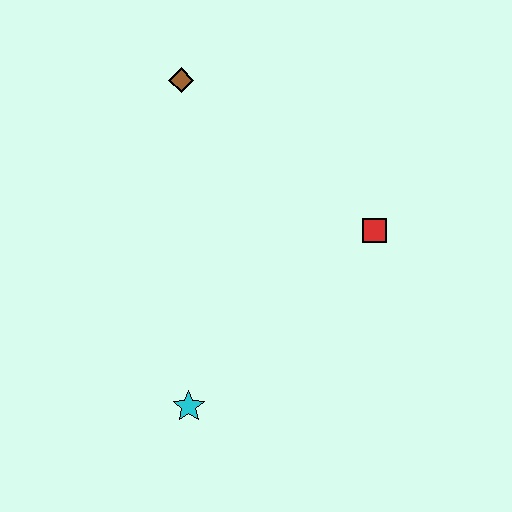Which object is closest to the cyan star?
The red square is closest to the cyan star.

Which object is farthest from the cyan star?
The brown diamond is farthest from the cyan star.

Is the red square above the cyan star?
Yes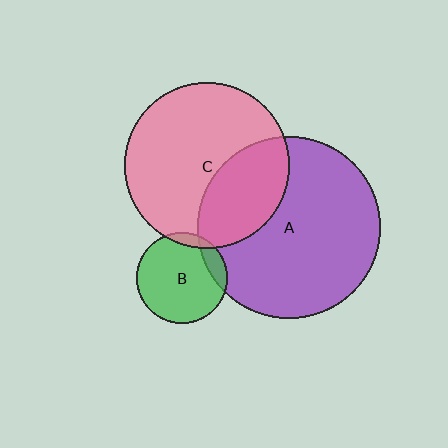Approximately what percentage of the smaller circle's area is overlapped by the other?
Approximately 10%.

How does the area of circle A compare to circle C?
Approximately 1.2 times.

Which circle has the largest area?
Circle A (purple).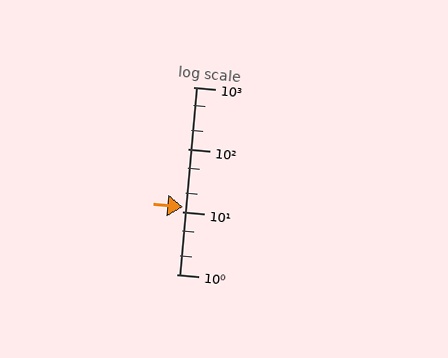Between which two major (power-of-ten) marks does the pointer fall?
The pointer is between 10 and 100.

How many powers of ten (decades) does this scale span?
The scale spans 3 decades, from 1 to 1000.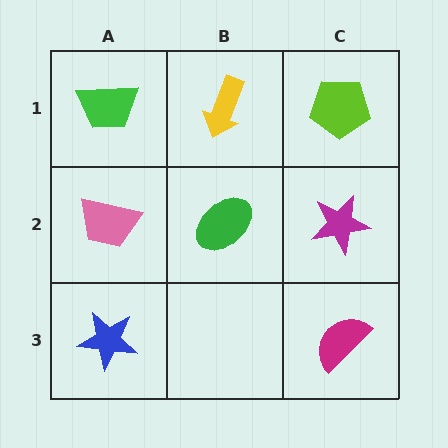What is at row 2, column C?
A magenta star.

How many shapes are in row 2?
3 shapes.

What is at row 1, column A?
A green trapezoid.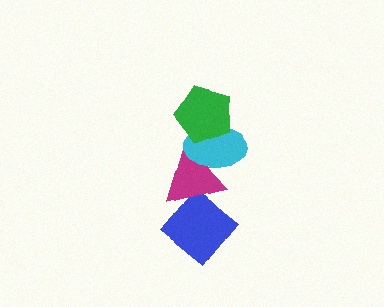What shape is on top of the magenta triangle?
The cyan ellipse is on top of the magenta triangle.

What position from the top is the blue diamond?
The blue diamond is 4th from the top.